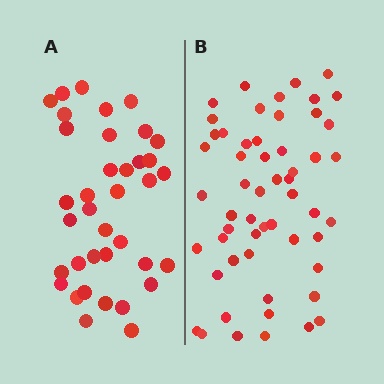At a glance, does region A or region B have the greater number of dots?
Region B (the right region) has more dots.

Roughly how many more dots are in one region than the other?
Region B has approximately 20 more dots than region A.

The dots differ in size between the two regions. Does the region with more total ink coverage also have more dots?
No. Region A has more total ink coverage because its dots are larger, but region B actually contains more individual dots. Total area can be misleading — the number of items is what matters here.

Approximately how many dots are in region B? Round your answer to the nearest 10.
About 60 dots. (The exact count is 55, which rounds to 60.)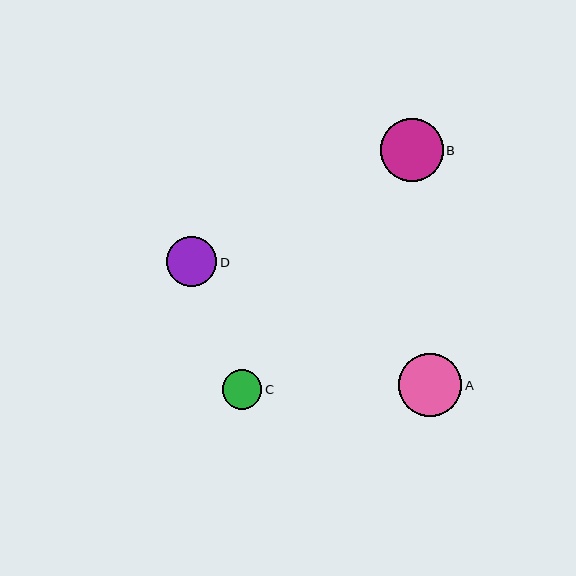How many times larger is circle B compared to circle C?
Circle B is approximately 1.6 times the size of circle C.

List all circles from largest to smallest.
From largest to smallest: A, B, D, C.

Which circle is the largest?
Circle A is the largest with a size of approximately 63 pixels.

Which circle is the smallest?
Circle C is the smallest with a size of approximately 40 pixels.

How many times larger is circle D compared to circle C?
Circle D is approximately 1.3 times the size of circle C.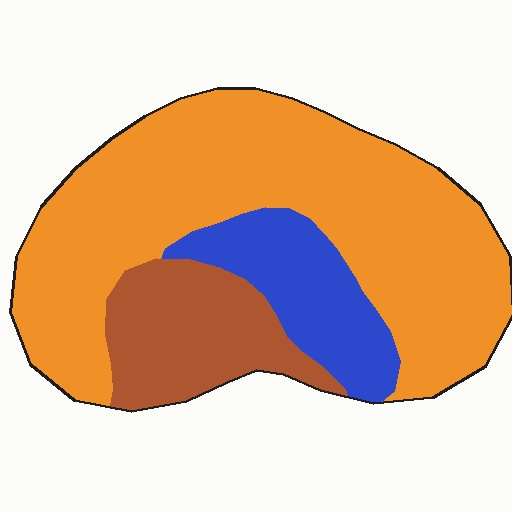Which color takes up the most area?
Orange, at roughly 65%.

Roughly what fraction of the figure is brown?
Brown takes up about one fifth (1/5) of the figure.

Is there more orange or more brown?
Orange.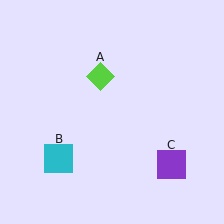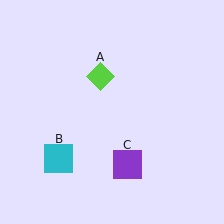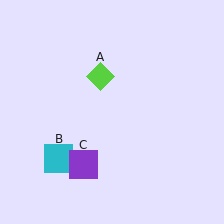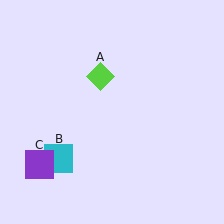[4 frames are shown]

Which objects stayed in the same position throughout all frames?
Lime diamond (object A) and cyan square (object B) remained stationary.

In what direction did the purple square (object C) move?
The purple square (object C) moved left.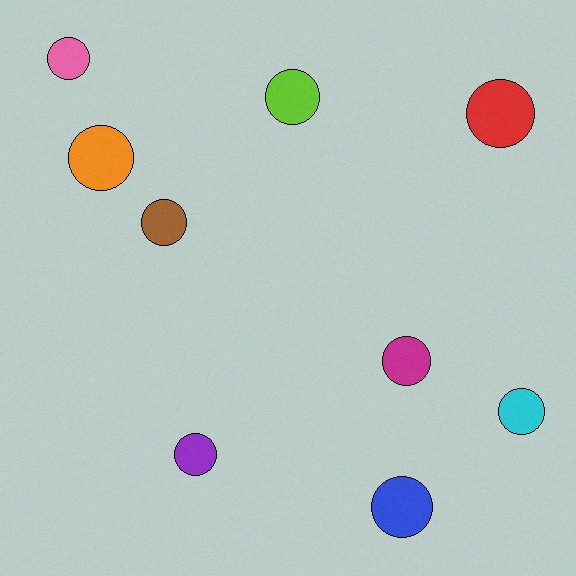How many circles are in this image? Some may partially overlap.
There are 9 circles.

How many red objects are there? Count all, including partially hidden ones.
There is 1 red object.